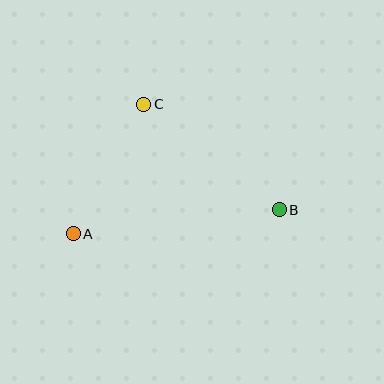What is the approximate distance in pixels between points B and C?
The distance between B and C is approximately 172 pixels.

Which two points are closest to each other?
Points A and C are closest to each other.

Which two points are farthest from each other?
Points A and B are farthest from each other.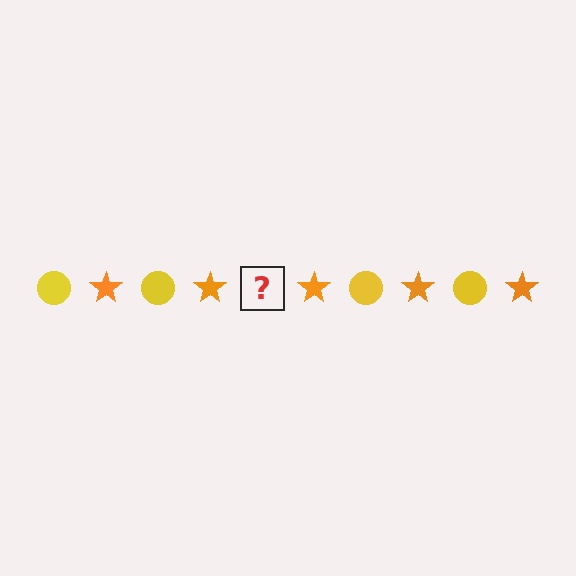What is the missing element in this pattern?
The missing element is a yellow circle.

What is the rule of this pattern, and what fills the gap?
The rule is that the pattern alternates between yellow circle and orange star. The gap should be filled with a yellow circle.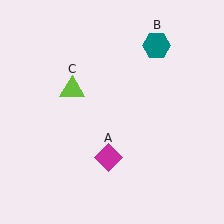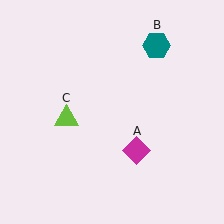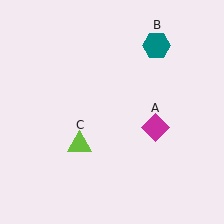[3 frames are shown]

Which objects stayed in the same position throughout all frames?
Teal hexagon (object B) remained stationary.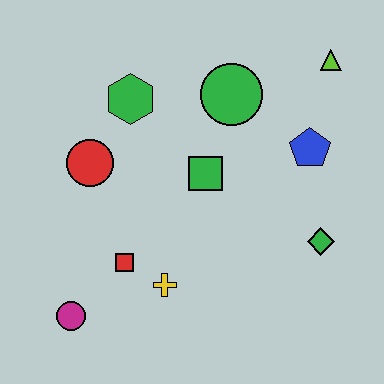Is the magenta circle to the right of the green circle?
No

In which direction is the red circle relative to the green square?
The red circle is to the left of the green square.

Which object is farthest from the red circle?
The lime triangle is farthest from the red circle.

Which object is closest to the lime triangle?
The blue pentagon is closest to the lime triangle.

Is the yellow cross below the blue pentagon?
Yes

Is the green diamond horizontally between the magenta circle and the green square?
No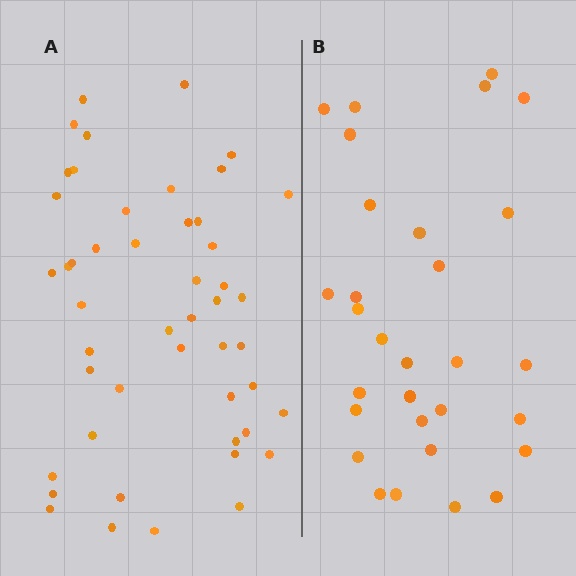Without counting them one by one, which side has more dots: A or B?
Region A (the left region) has more dots.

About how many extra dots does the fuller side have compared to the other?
Region A has approximately 20 more dots than region B.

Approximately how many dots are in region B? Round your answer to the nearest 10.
About 30 dots.